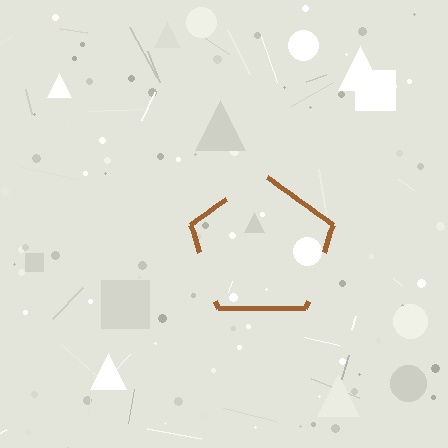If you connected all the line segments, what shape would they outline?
They would outline a pentagon.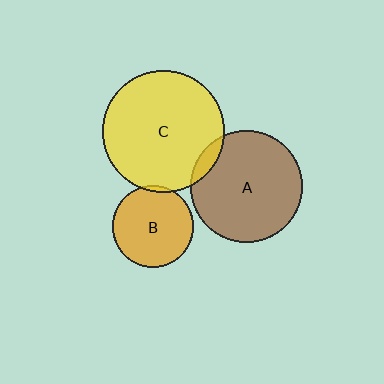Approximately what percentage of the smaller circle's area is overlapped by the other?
Approximately 5%.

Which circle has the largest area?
Circle C (yellow).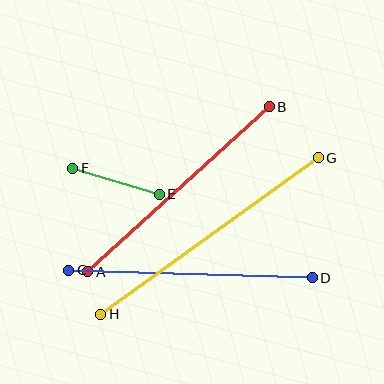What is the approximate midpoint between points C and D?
The midpoint is at approximately (191, 274) pixels.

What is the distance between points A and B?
The distance is approximately 245 pixels.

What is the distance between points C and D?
The distance is approximately 243 pixels.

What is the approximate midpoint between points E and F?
The midpoint is at approximately (116, 181) pixels.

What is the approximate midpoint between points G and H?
The midpoint is at approximately (209, 236) pixels.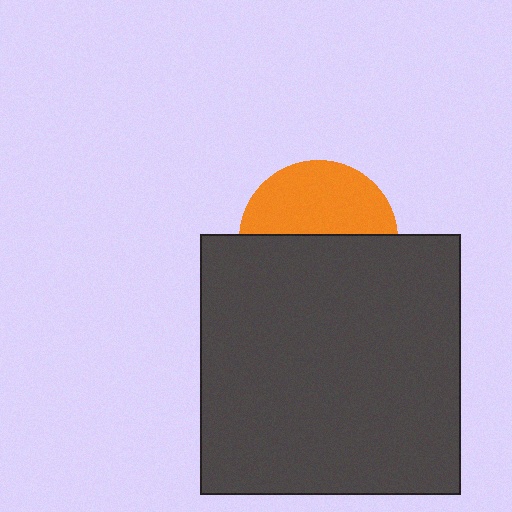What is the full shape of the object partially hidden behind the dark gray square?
The partially hidden object is an orange circle.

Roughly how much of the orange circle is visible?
About half of it is visible (roughly 45%).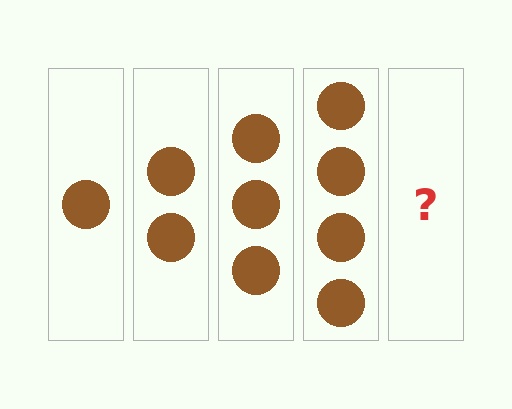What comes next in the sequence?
The next element should be 5 circles.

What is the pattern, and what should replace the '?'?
The pattern is that each step adds one more circle. The '?' should be 5 circles.